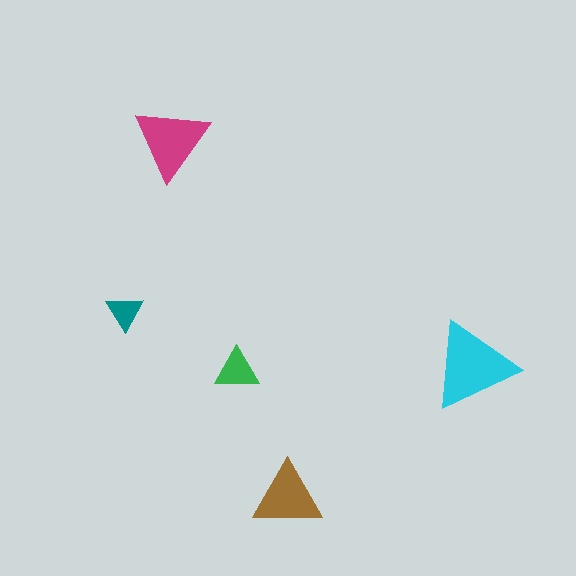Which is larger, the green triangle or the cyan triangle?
The cyan one.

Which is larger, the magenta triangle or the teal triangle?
The magenta one.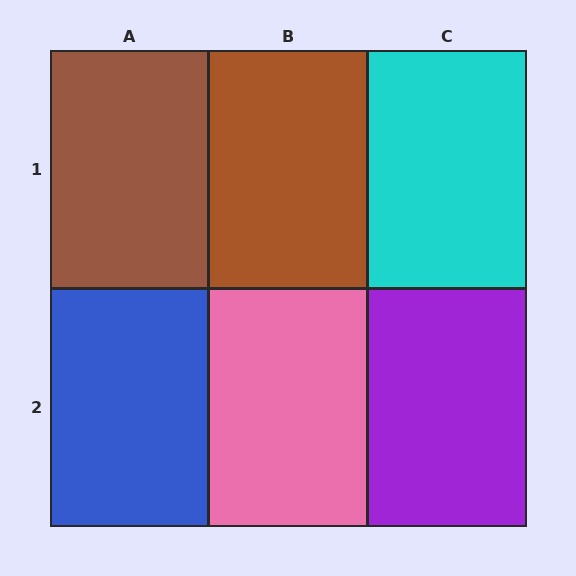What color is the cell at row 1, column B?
Brown.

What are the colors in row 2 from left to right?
Blue, pink, purple.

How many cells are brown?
2 cells are brown.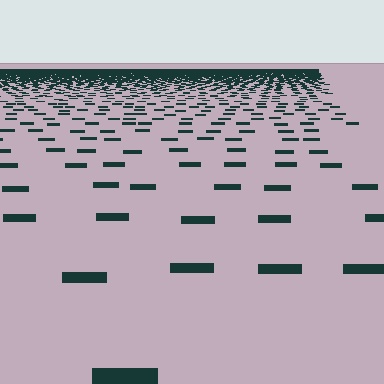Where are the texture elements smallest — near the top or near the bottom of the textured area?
Near the top.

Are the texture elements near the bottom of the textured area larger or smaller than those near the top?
Larger. Near the bottom, elements are closer to the viewer and appear at a bigger on-screen size.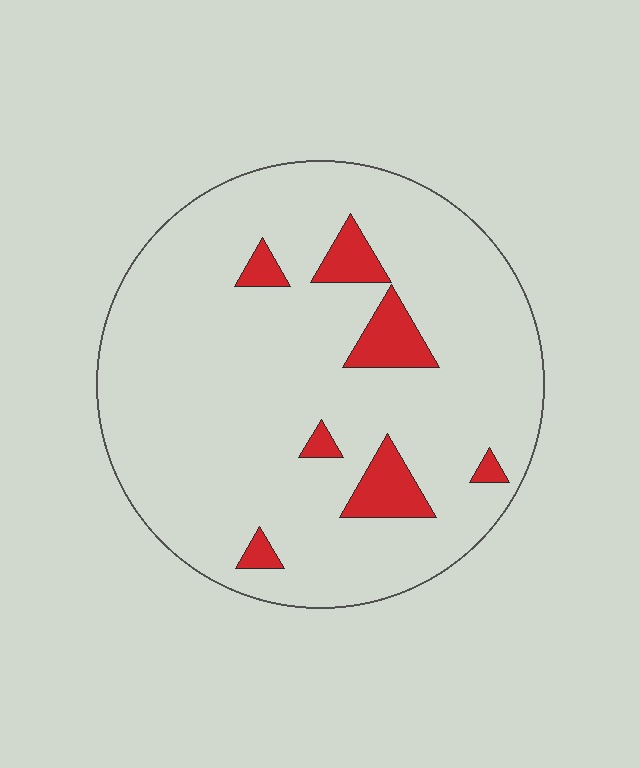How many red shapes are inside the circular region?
7.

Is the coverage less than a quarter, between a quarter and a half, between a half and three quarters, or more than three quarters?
Less than a quarter.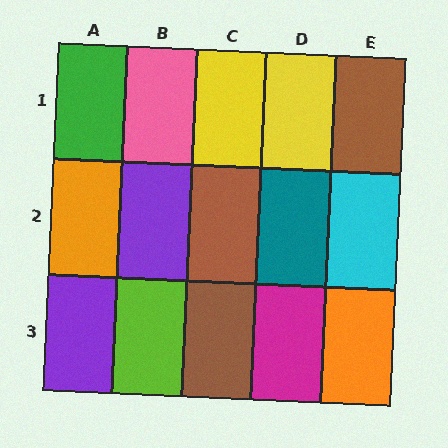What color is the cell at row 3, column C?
Brown.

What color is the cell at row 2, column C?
Brown.